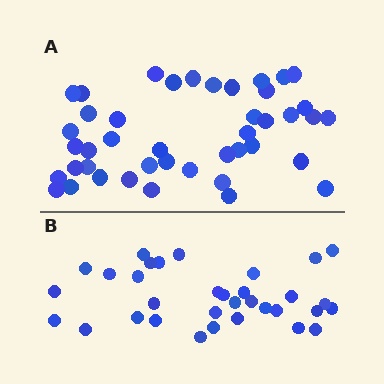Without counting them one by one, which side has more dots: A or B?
Region A (the top region) has more dots.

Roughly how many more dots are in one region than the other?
Region A has roughly 10 or so more dots than region B.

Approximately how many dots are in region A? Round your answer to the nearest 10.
About 40 dots. (The exact count is 43, which rounds to 40.)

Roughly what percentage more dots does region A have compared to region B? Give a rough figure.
About 30% more.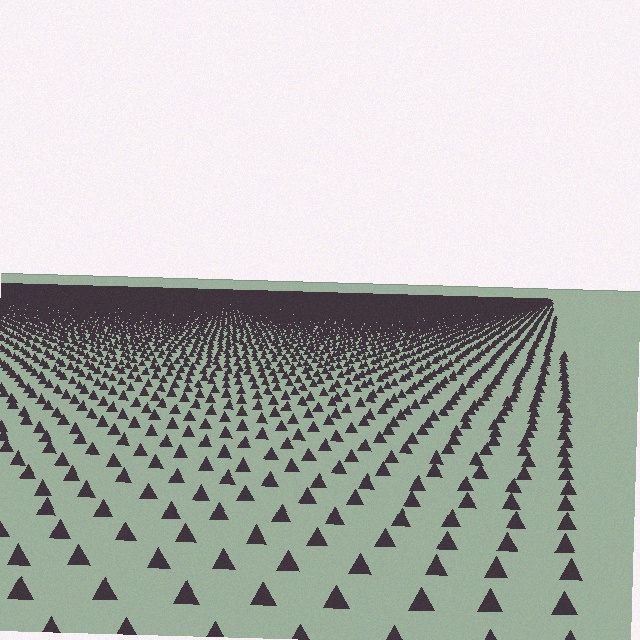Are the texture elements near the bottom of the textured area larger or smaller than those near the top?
Larger. Near the bottom, elements are closer to the viewer and appear at a bigger on-screen size.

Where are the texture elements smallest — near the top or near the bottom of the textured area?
Near the top.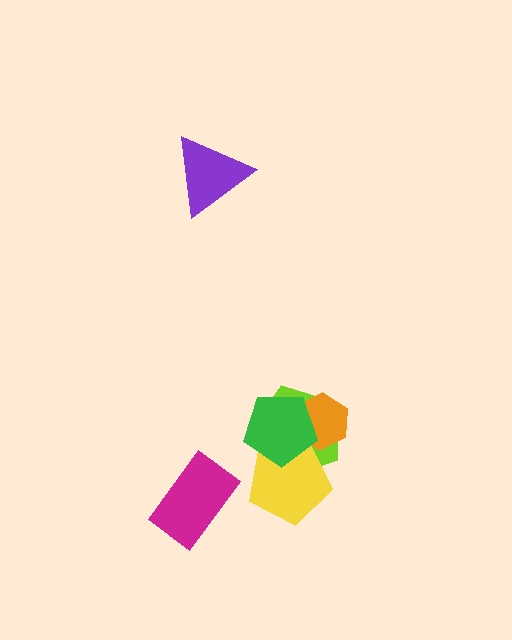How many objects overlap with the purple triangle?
0 objects overlap with the purple triangle.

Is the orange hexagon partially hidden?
Yes, it is partially covered by another shape.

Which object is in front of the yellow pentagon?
The green pentagon is in front of the yellow pentagon.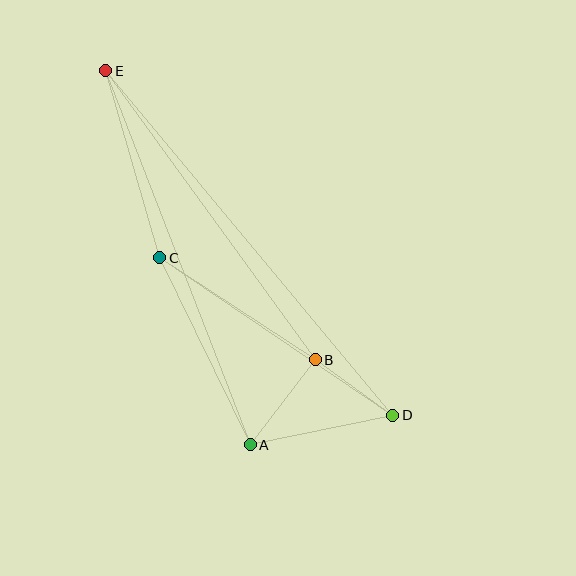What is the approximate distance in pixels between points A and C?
The distance between A and C is approximately 207 pixels.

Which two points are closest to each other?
Points B and D are closest to each other.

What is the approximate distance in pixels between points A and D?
The distance between A and D is approximately 145 pixels.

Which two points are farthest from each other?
Points D and E are farthest from each other.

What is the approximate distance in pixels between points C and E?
The distance between C and E is approximately 195 pixels.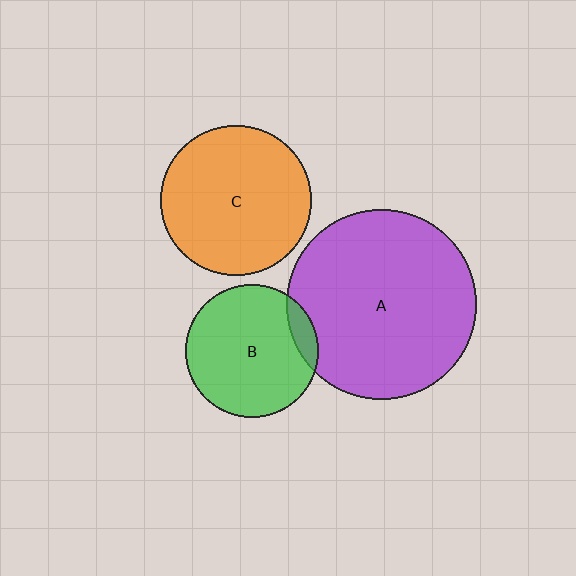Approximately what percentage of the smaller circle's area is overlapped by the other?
Approximately 10%.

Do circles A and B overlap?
Yes.